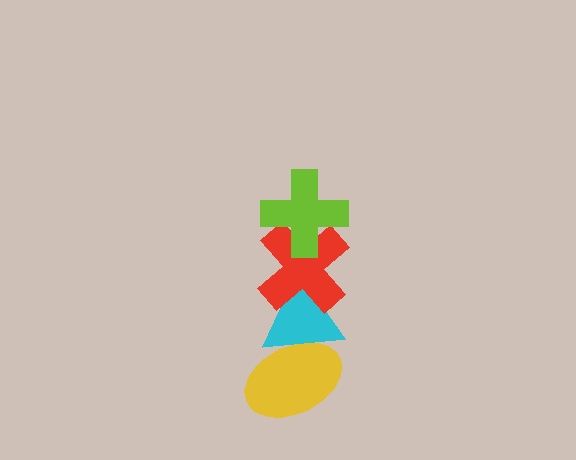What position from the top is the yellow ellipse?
The yellow ellipse is 4th from the top.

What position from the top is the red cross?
The red cross is 2nd from the top.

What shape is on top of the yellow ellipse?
The cyan triangle is on top of the yellow ellipse.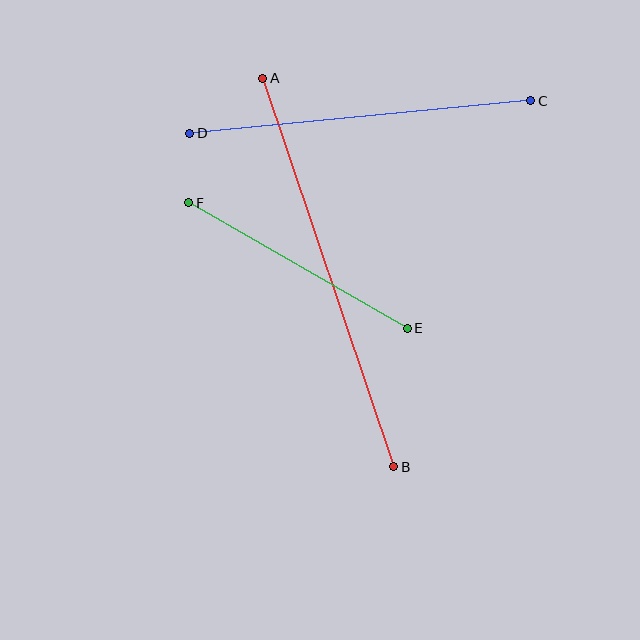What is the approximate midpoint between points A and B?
The midpoint is at approximately (328, 272) pixels.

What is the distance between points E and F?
The distance is approximately 252 pixels.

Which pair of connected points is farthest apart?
Points A and B are farthest apart.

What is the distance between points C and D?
The distance is approximately 343 pixels.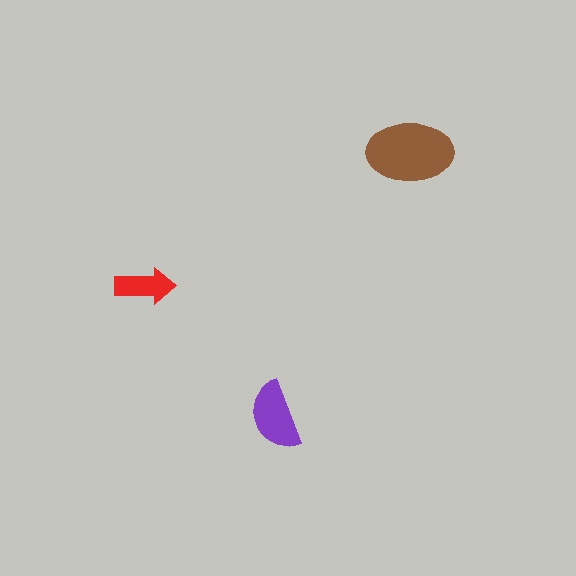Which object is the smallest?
The red arrow.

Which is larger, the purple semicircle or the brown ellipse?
The brown ellipse.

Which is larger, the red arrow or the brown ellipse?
The brown ellipse.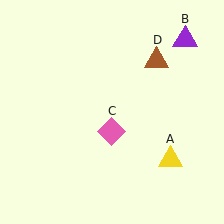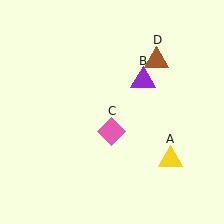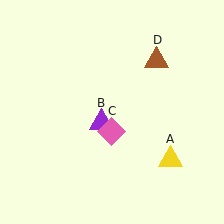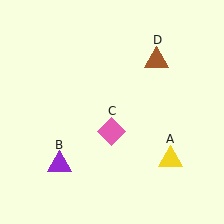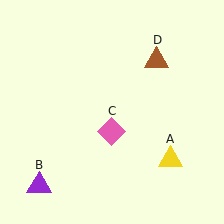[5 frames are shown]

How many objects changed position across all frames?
1 object changed position: purple triangle (object B).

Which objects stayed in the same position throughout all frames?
Yellow triangle (object A) and pink diamond (object C) and brown triangle (object D) remained stationary.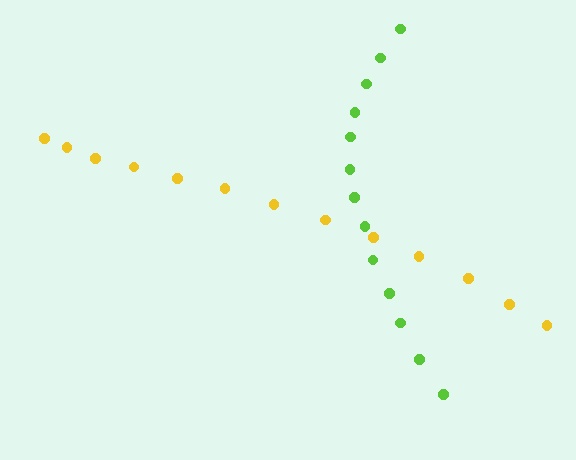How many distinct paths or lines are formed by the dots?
There are 2 distinct paths.